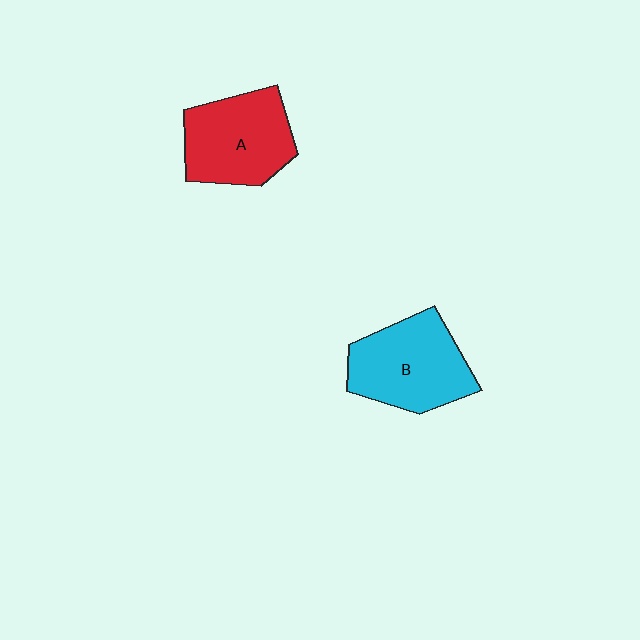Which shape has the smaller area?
Shape A (red).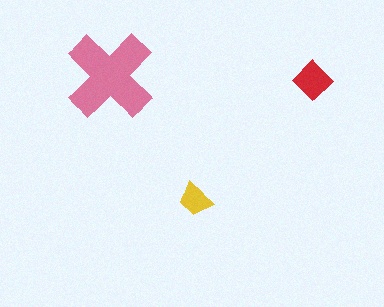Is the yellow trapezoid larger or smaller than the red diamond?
Smaller.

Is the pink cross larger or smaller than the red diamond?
Larger.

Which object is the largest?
The pink cross.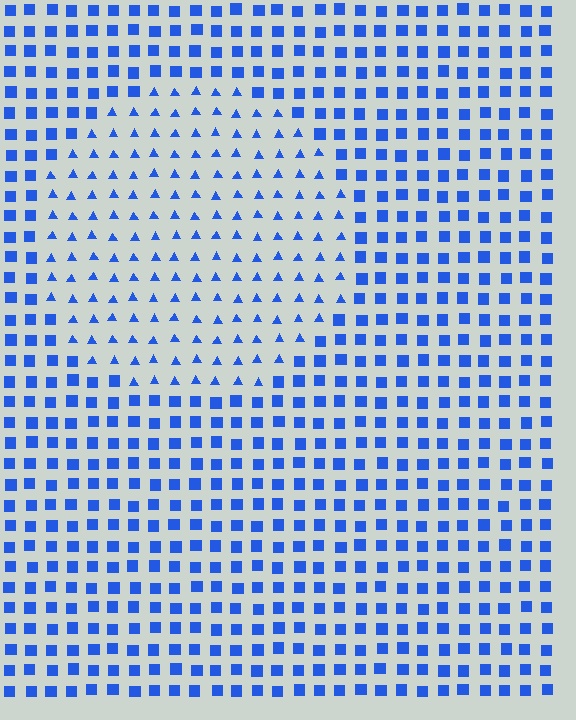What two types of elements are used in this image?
The image uses triangles inside the circle region and squares outside it.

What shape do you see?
I see a circle.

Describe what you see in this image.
The image is filled with small blue elements arranged in a uniform grid. A circle-shaped region contains triangles, while the surrounding area contains squares. The boundary is defined purely by the change in element shape.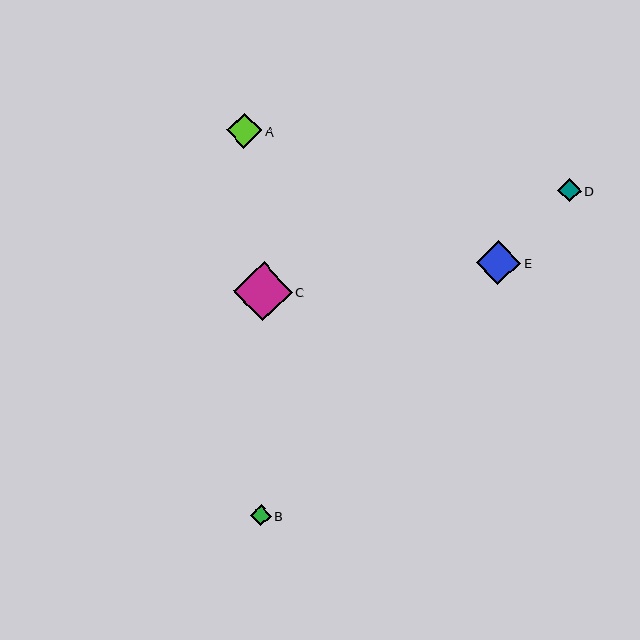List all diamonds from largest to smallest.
From largest to smallest: C, E, A, D, B.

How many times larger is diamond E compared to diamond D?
Diamond E is approximately 1.9 times the size of diamond D.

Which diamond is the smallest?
Diamond B is the smallest with a size of approximately 21 pixels.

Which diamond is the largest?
Diamond C is the largest with a size of approximately 58 pixels.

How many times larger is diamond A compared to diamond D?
Diamond A is approximately 1.5 times the size of diamond D.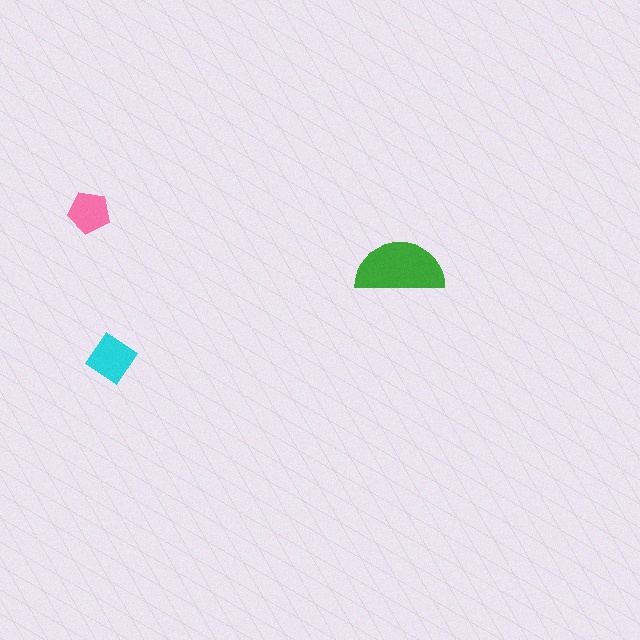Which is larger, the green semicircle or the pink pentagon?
The green semicircle.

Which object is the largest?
The green semicircle.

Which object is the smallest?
The pink pentagon.